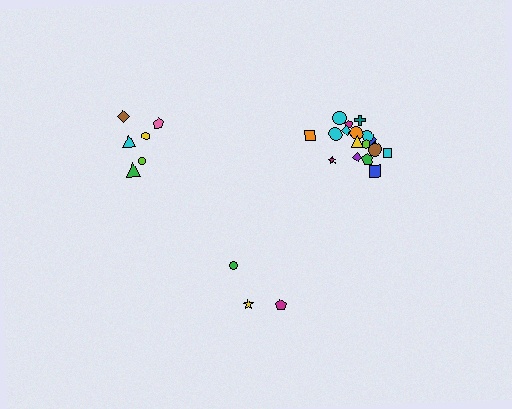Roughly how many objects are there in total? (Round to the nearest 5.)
Roughly 30 objects in total.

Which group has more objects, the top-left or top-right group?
The top-right group.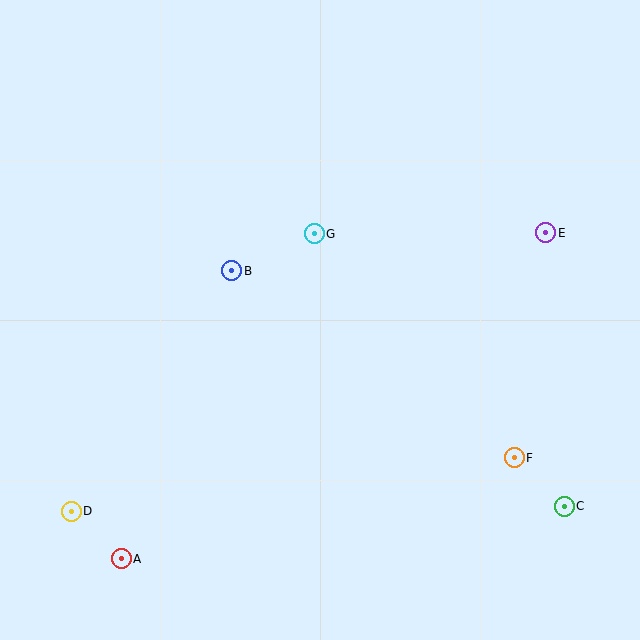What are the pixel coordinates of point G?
Point G is at (314, 234).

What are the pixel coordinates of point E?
Point E is at (546, 233).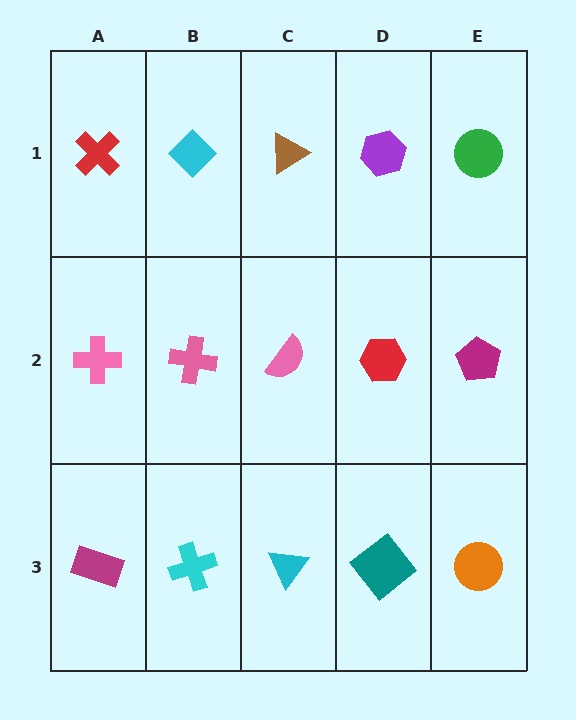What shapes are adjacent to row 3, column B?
A pink cross (row 2, column B), a magenta rectangle (row 3, column A), a cyan triangle (row 3, column C).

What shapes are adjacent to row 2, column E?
A green circle (row 1, column E), an orange circle (row 3, column E), a red hexagon (row 2, column D).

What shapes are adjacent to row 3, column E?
A magenta pentagon (row 2, column E), a teal diamond (row 3, column D).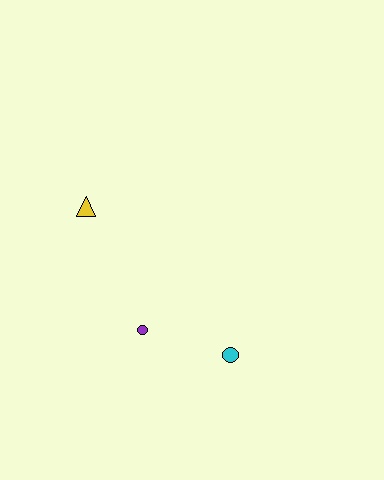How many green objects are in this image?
There are no green objects.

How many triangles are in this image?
There is 1 triangle.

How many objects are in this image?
There are 3 objects.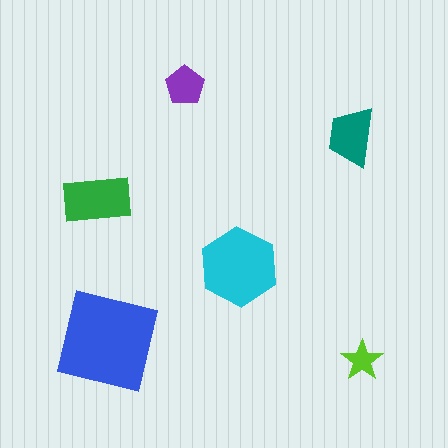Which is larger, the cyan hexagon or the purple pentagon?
The cyan hexagon.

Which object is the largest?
The blue square.